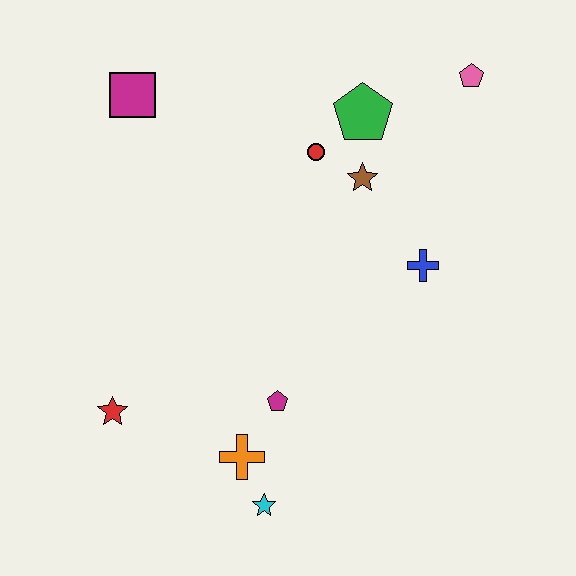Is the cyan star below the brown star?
Yes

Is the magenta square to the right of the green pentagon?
No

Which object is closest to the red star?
The orange cross is closest to the red star.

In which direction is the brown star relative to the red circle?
The brown star is to the right of the red circle.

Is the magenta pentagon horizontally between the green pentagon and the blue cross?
No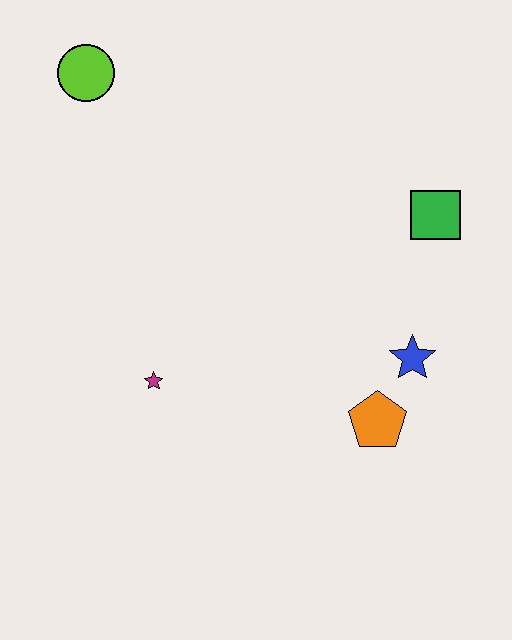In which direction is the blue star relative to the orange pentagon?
The blue star is above the orange pentagon.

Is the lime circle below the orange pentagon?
No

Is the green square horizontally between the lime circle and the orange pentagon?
No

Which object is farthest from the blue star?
The lime circle is farthest from the blue star.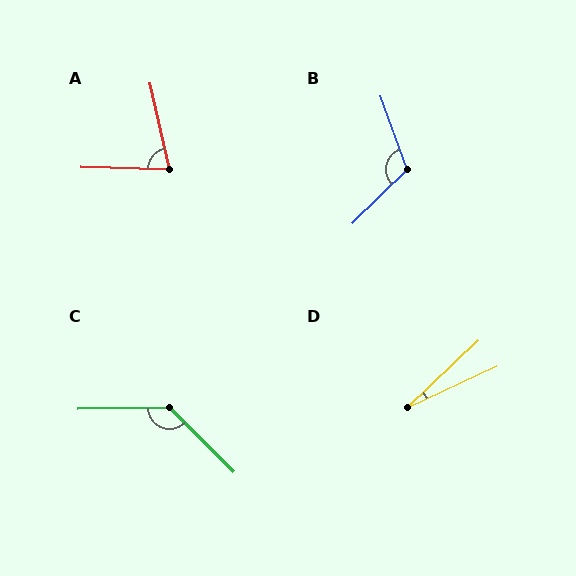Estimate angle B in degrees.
Approximately 115 degrees.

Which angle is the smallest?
D, at approximately 18 degrees.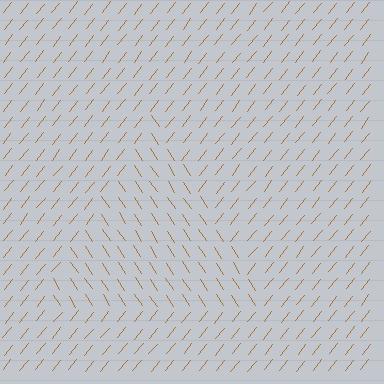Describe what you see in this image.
The image is filled with small brown line segments. A triangle region in the image has lines oriented differently from the surrounding lines, creating a visible texture boundary.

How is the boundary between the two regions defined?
The boundary is defined purely by a change in line orientation (approximately 72 degrees difference). All lines are the same color and thickness.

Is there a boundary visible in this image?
Yes, there is a texture boundary formed by a change in line orientation.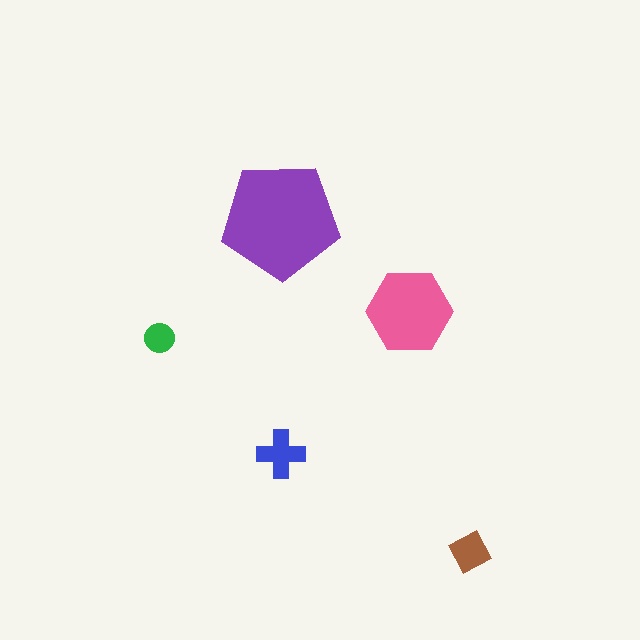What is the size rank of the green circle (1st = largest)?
5th.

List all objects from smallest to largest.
The green circle, the brown diamond, the blue cross, the pink hexagon, the purple pentagon.